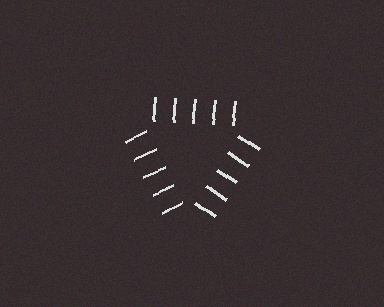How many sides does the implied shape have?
3 sides — the line-ends trace a triangle.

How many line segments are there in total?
15 — 5 along each of the 3 edges.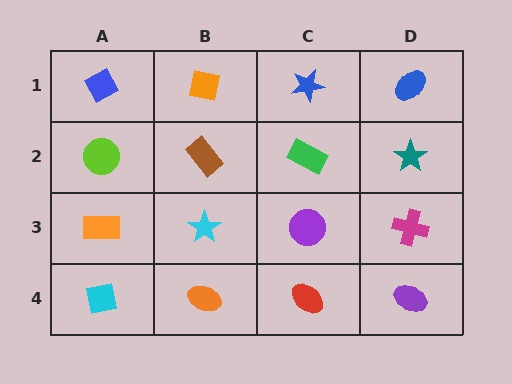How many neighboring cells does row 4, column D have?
2.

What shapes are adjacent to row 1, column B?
A brown rectangle (row 2, column B), a blue diamond (row 1, column A), a blue star (row 1, column C).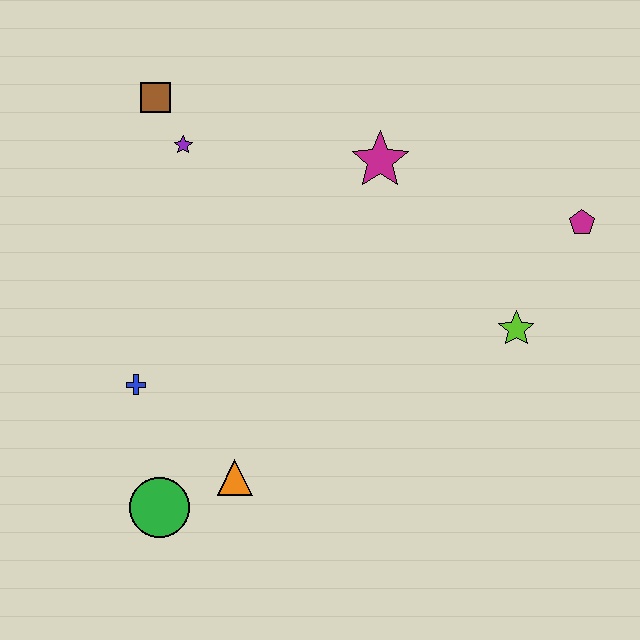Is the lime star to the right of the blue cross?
Yes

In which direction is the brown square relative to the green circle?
The brown square is above the green circle.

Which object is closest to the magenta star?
The purple star is closest to the magenta star.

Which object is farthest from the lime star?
The brown square is farthest from the lime star.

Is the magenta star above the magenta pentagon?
Yes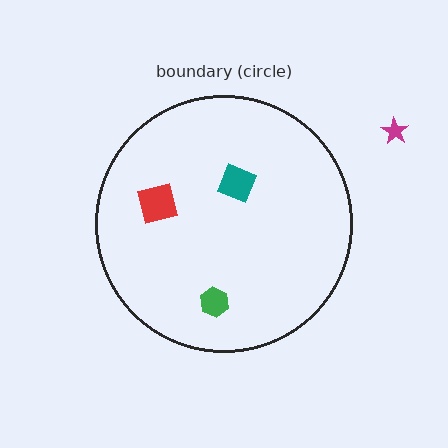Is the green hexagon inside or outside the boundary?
Inside.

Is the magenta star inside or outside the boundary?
Outside.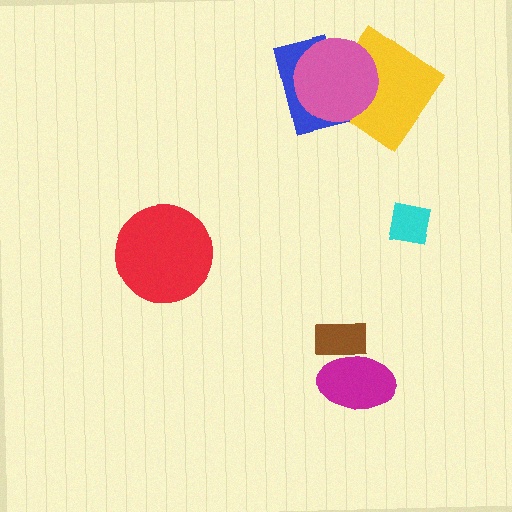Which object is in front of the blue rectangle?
The pink circle is in front of the blue rectangle.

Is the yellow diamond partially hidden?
Yes, it is partially covered by another shape.